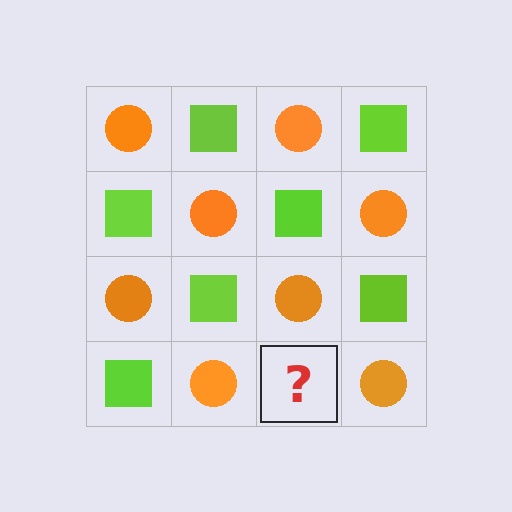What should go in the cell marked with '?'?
The missing cell should contain a lime square.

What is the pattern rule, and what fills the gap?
The rule is that it alternates orange circle and lime square in a checkerboard pattern. The gap should be filled with a lime square.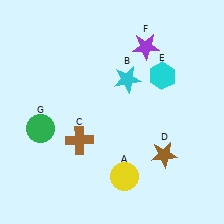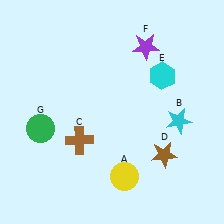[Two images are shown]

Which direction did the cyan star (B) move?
The cyan star (B) moved right.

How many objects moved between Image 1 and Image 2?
1 object moved between the two images.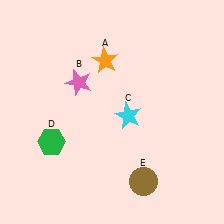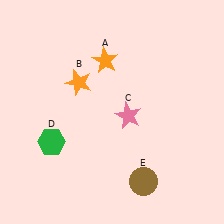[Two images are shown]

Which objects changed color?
B changed from pink to orange. C changed from cyan to pink.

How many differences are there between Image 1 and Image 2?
There are 2 differences between the two images.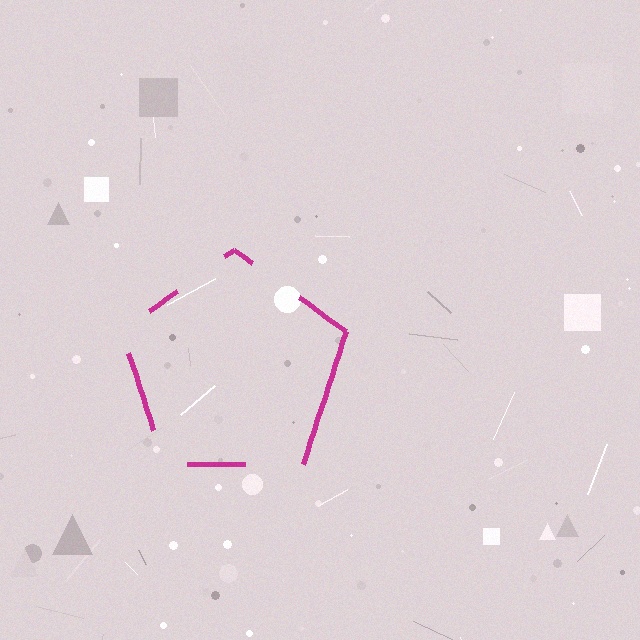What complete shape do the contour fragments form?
The contour fragments form a pentagon.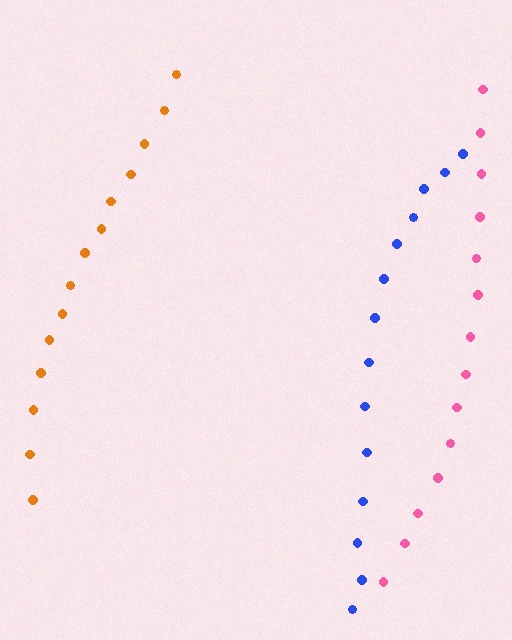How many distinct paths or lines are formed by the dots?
There are 3 distinct paths.